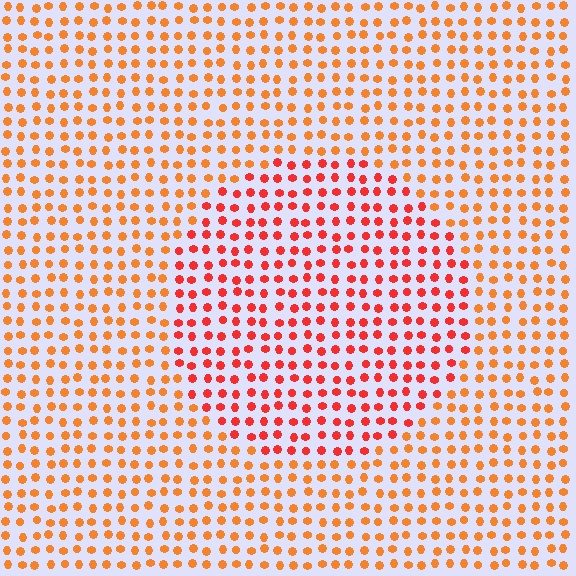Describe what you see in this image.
The image is filled with small orange elements in a uniform arrangement. A circle-shaped region is visible where the elements are tinted to a slightly different hue, forming a subtle color boundary.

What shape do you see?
I see a circle.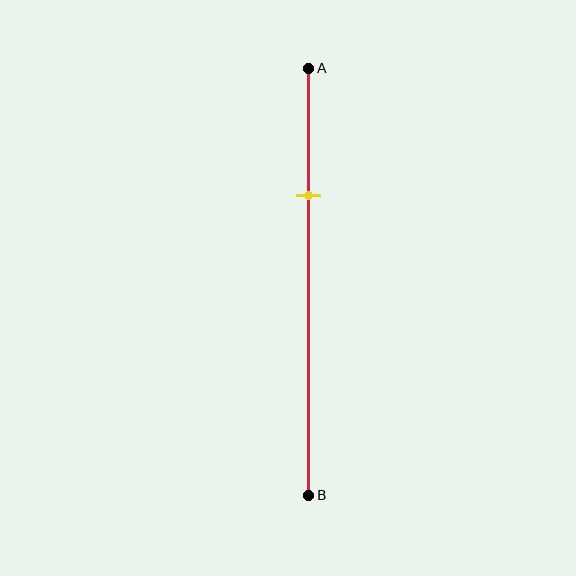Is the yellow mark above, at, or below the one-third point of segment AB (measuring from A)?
The yellow mark is above the one-third point of segment AB.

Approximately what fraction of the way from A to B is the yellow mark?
The yellow mark is approximately 30% of the way from A to B.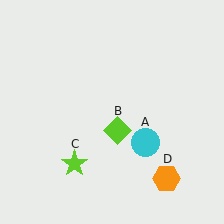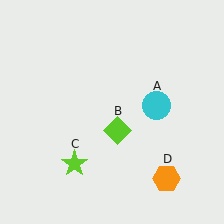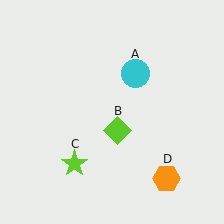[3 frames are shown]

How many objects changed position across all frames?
1 object changed position: cyan circle (object A).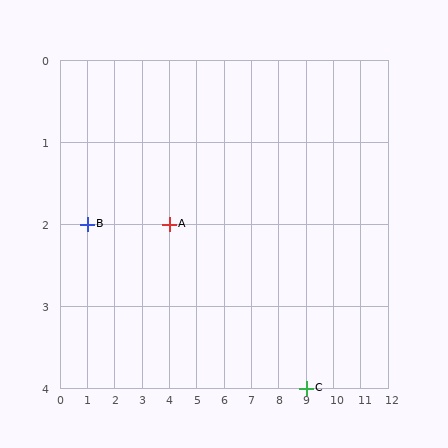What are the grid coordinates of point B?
Point B is at grid coordinates (1, 2).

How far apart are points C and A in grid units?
Points C and A are 5 columns and 2 rows apart (about 5.4 grid units diagonally).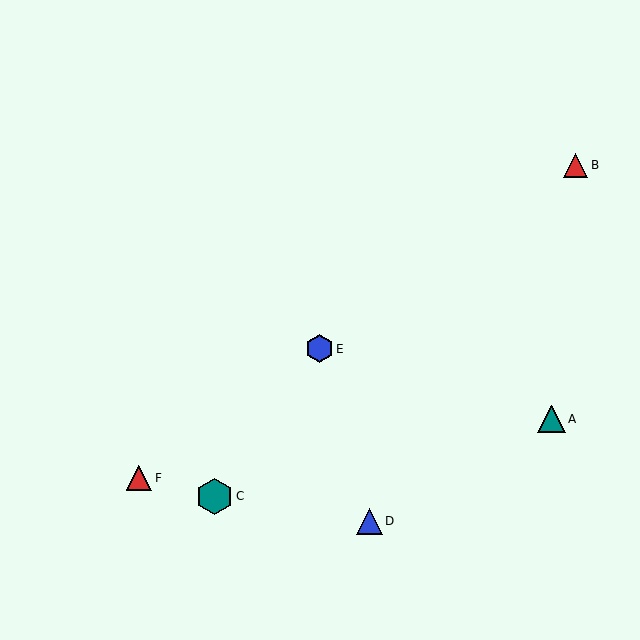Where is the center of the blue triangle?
The center of the blue triangle is at (369, 521).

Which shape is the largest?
The teal hexagon (labeled C) is the largest.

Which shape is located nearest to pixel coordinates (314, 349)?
The blue hexagon (labeled E) at (320, 349) is nearest to that location.